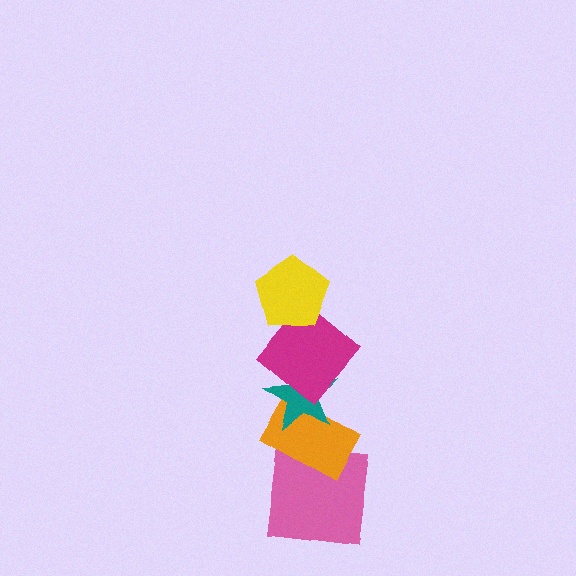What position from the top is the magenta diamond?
The magenta diamond is 2nd from the top.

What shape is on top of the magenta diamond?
The yellow pentagon is on top of the magenta diamond.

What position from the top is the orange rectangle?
The orange rectangle is 4th from the top.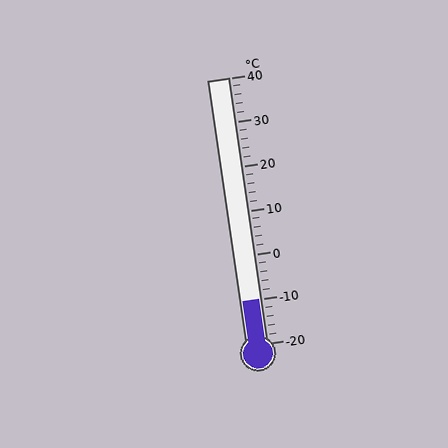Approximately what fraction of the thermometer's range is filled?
The thermometer is filled to approximately 15% of its range.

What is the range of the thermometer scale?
The thermometer scale ranges from -20°C to 40°C.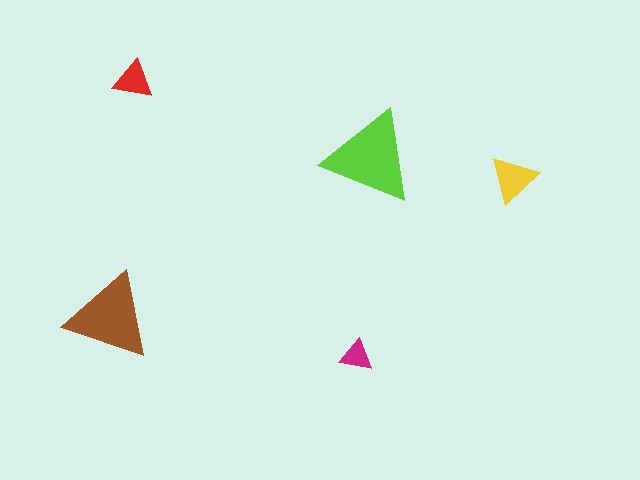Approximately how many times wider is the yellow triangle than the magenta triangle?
About 1.5 times wider.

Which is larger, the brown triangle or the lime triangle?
The lime one.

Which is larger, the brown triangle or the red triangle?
The brown one.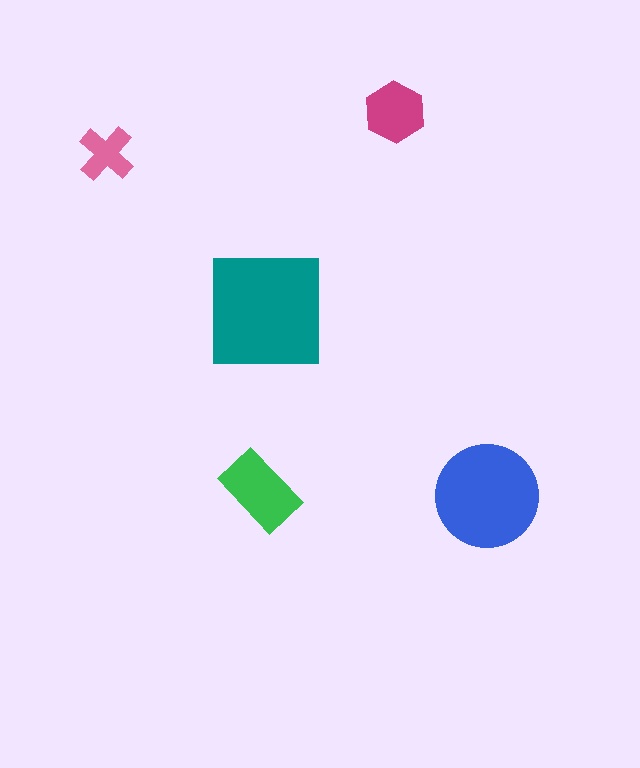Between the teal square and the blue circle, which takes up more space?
The teal square.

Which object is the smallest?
The pink cross.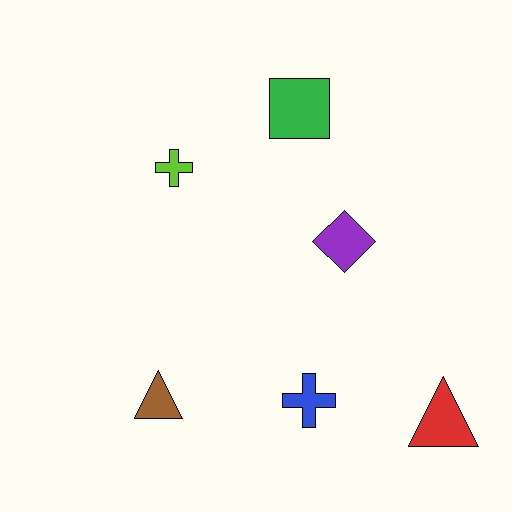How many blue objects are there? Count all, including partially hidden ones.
There is 1 blue object.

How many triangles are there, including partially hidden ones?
There are 2 triangles.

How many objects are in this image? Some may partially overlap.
There are 6 objects.